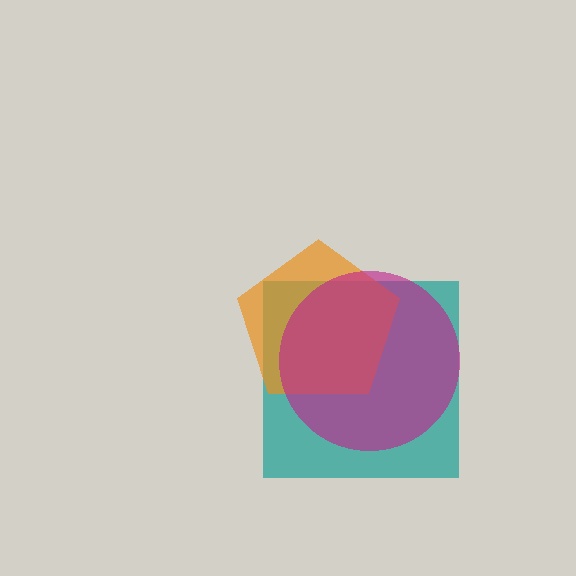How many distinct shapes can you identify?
There are 3 distinct shapes: a teal square, an orange pentagon, a magenta circle.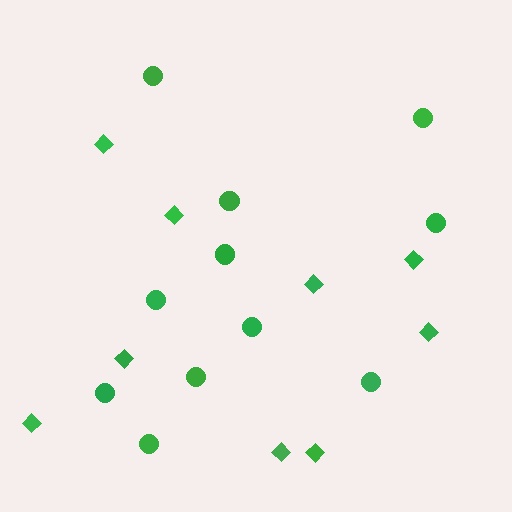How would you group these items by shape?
There are 2 groups: one group of circles (11) and one group of diamonds (9).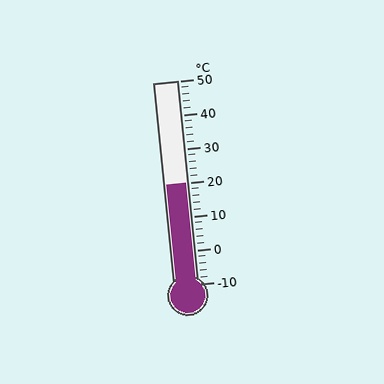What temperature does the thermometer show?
The thermometer shows approximately 20°C.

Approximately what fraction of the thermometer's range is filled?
The thermometer is filled to approximately 50% of its range.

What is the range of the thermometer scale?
The thermometer scale ranges from -10°C to 50°C.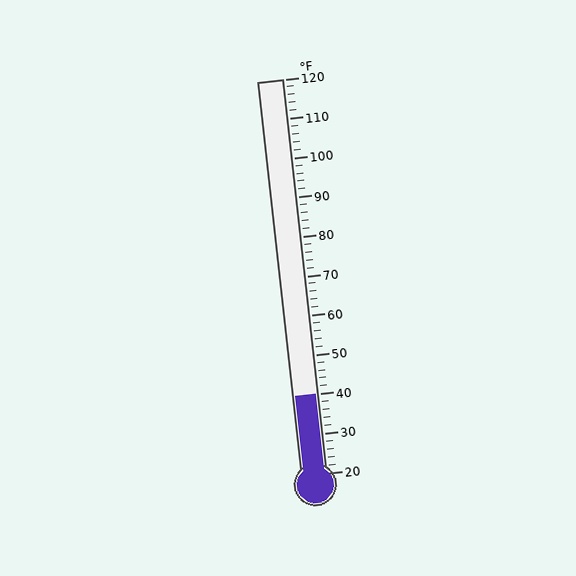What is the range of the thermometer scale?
The thermometer scale ranges from 20°F to 120°F.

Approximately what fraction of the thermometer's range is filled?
The thermometer is filled to approximately 20% of its range.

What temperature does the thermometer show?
The thermometer shows approximately 40°F.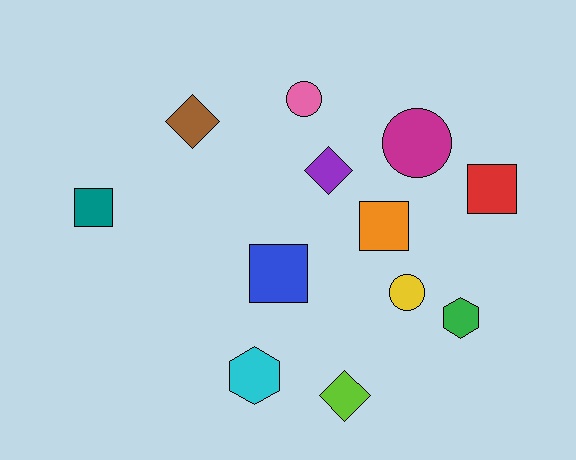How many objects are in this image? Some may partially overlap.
There are 12 objects.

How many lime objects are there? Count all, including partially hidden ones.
There is 1 lime object.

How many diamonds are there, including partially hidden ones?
There are 3 diamonds.